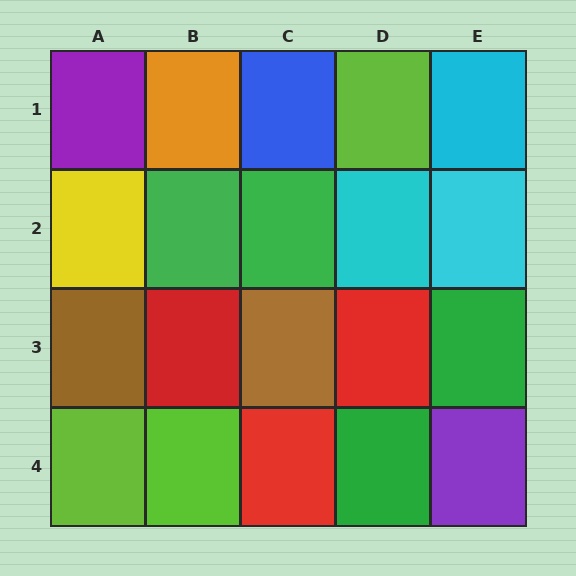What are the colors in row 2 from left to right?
Yellow, green, green, cyan, cyan.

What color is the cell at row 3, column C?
Brown.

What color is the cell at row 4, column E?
Purple.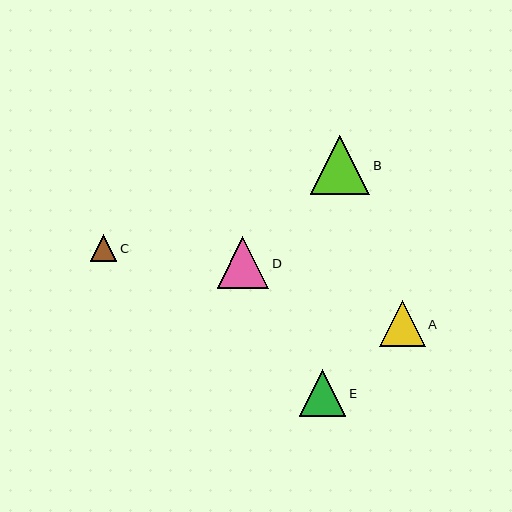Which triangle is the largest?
Triangle B is the largest with a size of approximately 59 pixels.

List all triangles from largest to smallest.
From largest to smallest: B, D, E, A, C.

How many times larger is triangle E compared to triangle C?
Triangle E is approximately 1.8 times the size of triangle C.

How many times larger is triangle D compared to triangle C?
Triangle D is approximately 1.9 times the size of triangle C.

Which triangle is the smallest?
Triangle C is the smallest with a size of approximately 27 pixels.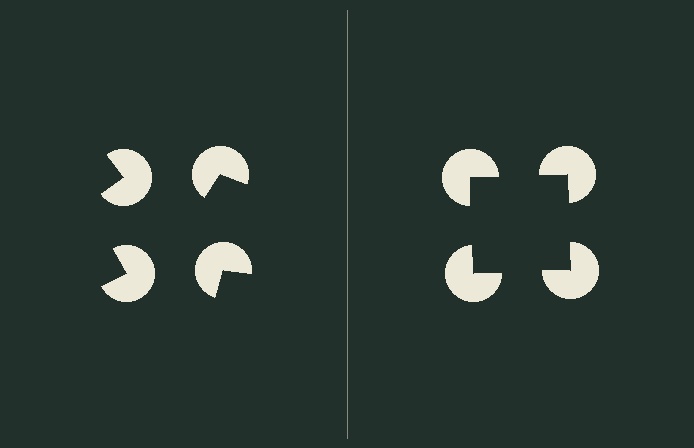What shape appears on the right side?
An illusory square.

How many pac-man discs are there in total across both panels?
8 — 4 on each side.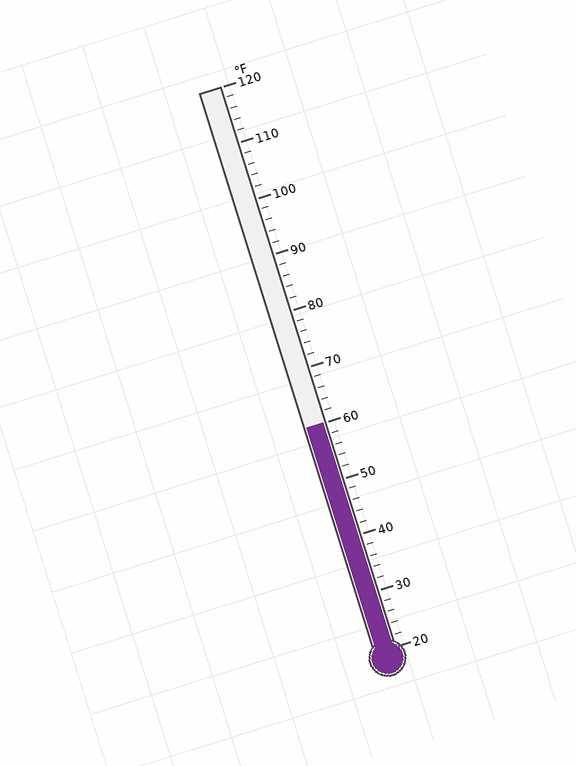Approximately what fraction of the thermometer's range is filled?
The thermometer is filled to approximately 40% of its range.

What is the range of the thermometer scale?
The thermometer scale ranges from 20°F to 120°F.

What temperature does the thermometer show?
The thermometer shows approximately 60°F.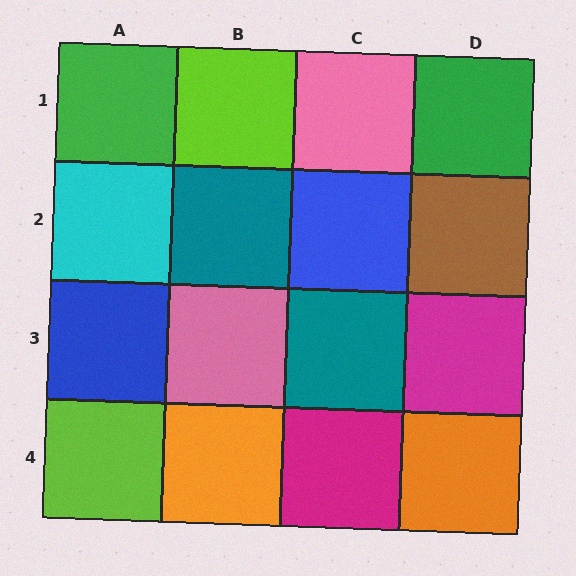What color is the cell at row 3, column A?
Blue.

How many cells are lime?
2 cells are lime.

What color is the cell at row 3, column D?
Magenta.